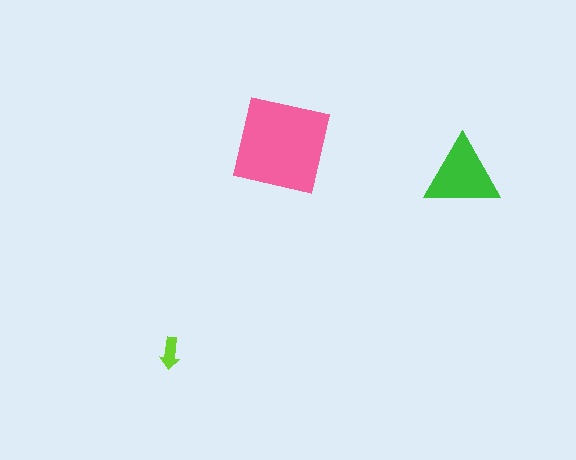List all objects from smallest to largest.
The lime arrow, the green triangle, the pink square.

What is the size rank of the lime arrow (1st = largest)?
3rd.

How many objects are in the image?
There are 3 objects in the image.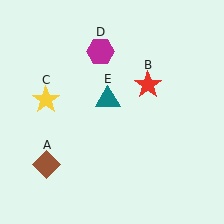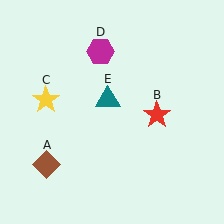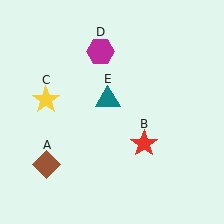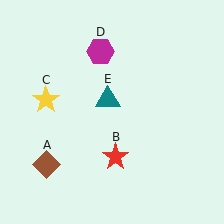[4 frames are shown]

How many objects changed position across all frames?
1 object changed position: red star (object B).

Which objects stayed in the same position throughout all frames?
Brown diamond (object A) and yellow star (object C) and magenta hexagon (object D) and teal triangle (object E) remained stationary.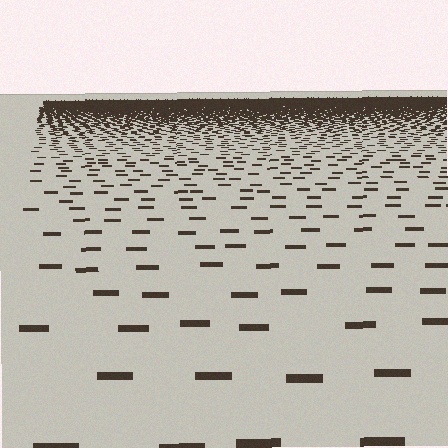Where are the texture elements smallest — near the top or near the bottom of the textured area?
Near the top.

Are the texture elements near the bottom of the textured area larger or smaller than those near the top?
Larger. Near the bottom, elements are closer to the viewer and appear at a bigger on-screen size.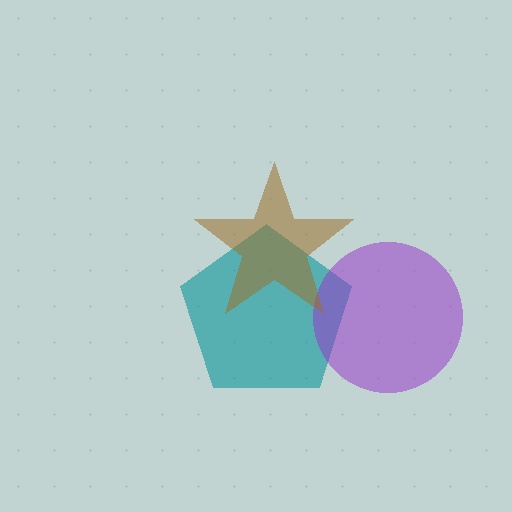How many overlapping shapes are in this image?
There are 3 overlapping shapes in the image.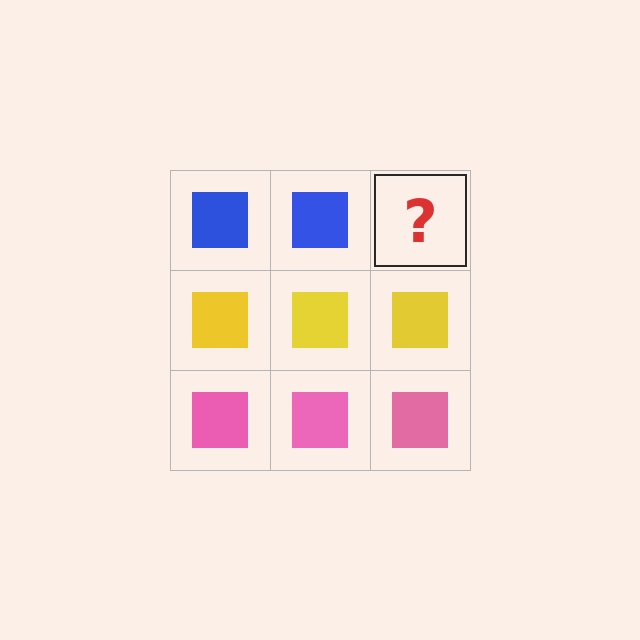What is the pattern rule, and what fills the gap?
The rule is that each row has a consistent color. The gap should be filled with a blue square.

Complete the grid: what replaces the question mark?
The question mark should be replaced with a blue square.